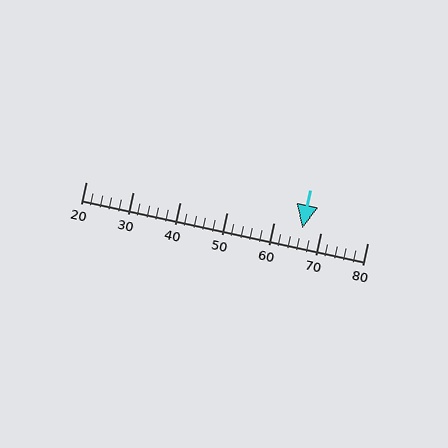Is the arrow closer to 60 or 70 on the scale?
The arrow is closer to 70.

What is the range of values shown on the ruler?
The ruler shows values from 20 to 80.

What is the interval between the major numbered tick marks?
The major tick marks are spaced 10 units apart.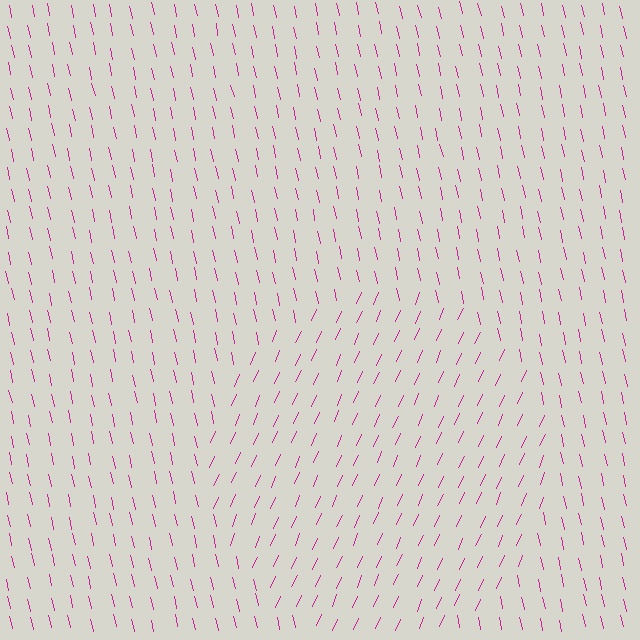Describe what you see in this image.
The image is filled with small magenta line segments. A circle region in the image has lines oriented differently from the surrounding lines, creating a visible texture boundary.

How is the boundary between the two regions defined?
The boundary is defined purely by a change in line orientation (approximately 36 degrees difference). All lines are the same color and thickness.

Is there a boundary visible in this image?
Yes, there is a texture boundary formed by a change in line orientation.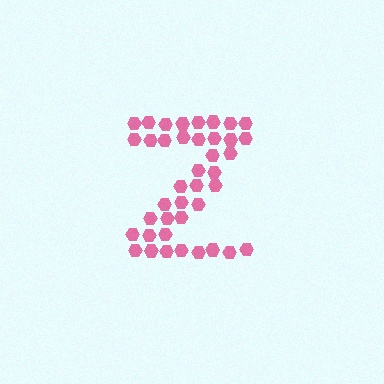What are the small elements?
The small elements are hexagons.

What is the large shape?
The large shape is the letter Z.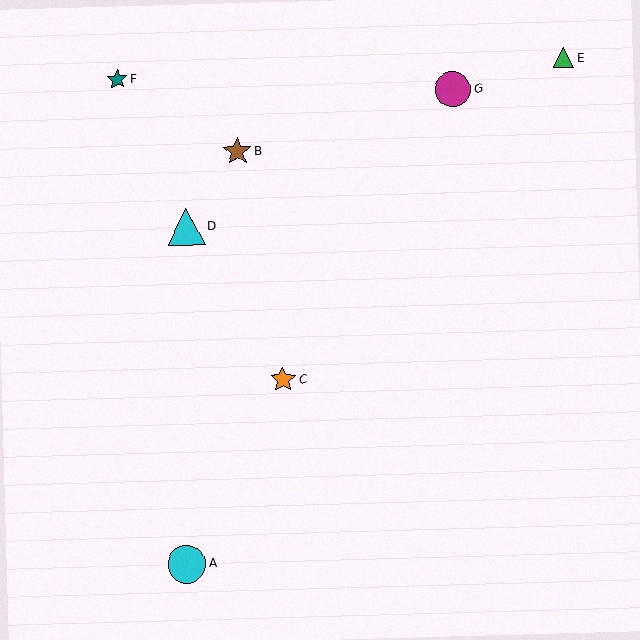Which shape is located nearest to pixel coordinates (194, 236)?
The cyan triangle (labeled D) at (186, 227) is nearest to that location.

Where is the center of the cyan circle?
The center of the cyan circle is at (187, 564).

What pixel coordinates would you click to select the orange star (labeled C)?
Click at (283, 380) to select the orange star C.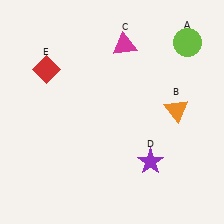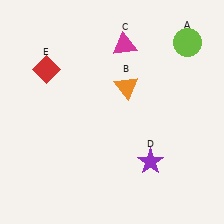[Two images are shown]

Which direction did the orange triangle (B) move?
The orange triangle (B) moved left.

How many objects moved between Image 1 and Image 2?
1 object moved between the two images.